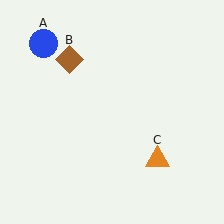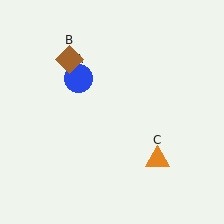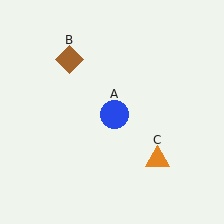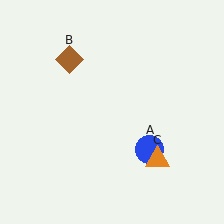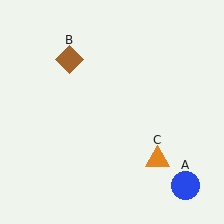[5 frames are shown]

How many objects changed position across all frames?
1 object changed position: blue circle (object A).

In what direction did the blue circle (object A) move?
The blue circle (object A) moved down and to the right.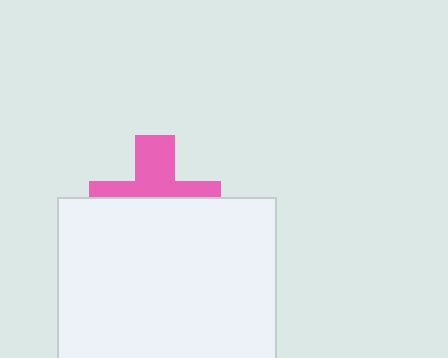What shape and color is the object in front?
The object in front is a white rectangle.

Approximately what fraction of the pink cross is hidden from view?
Roughly 55% of the pink cross is hidden behind the white rectangle.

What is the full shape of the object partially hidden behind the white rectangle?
The partially hidden object is a pink cross.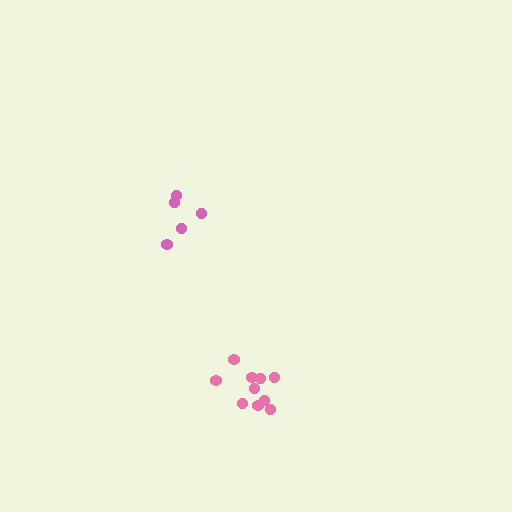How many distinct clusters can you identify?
There are 2 distinct clusters.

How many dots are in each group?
Group 1: 5 dots, Group 2: 10 dots (15 total).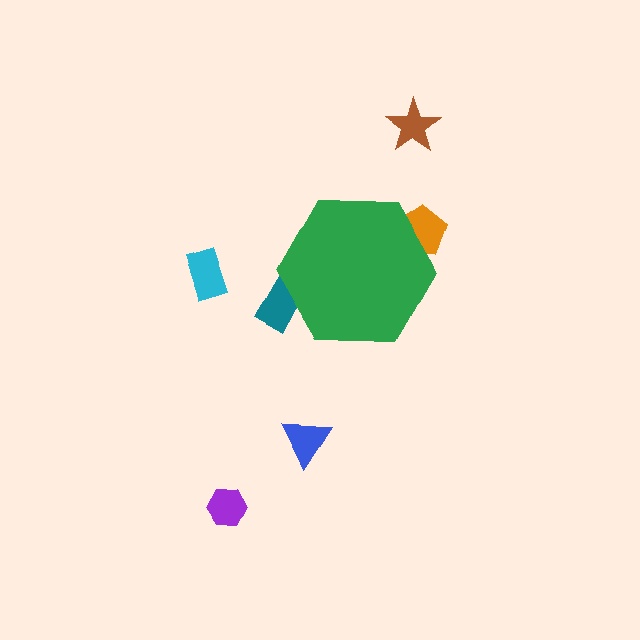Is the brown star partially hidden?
No, the brown star is fully visible.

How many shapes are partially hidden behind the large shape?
2 shapes are partially hidden.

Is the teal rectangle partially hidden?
Yes, the teal rectangle is partially hidden behind the green hexagon.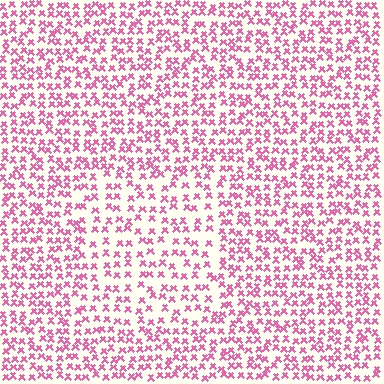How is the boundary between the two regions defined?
The boundary is defined by a change in element density (approximately 1.5x ratio). All elements are the same color, size, and shape.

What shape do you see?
I see a rectangle.